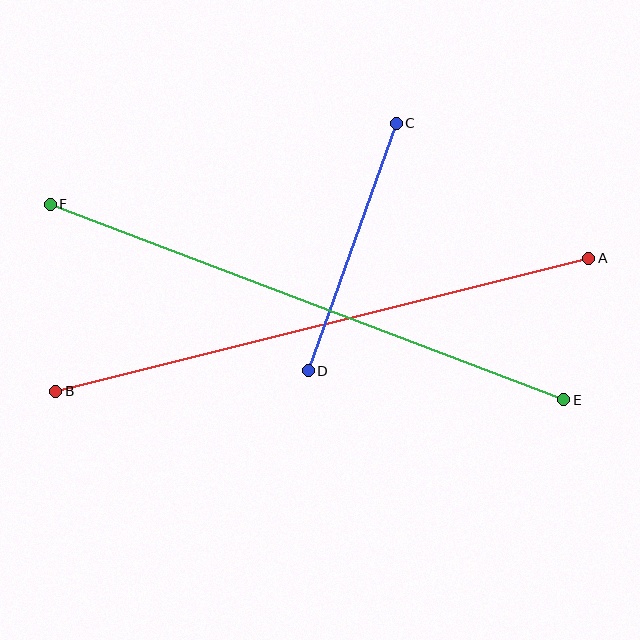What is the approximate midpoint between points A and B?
The midpoint is at approximately (322, 325) pixels.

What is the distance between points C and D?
The distance is approximately 262 pixels.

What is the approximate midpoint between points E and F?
The midpoint is at approximately (307, 302) pixels.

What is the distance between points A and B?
The distance is approximately 549 pixels.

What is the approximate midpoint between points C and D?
The midpoint is at approximately (352, 247) pixels.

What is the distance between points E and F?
The distance is approximately 549 pixels.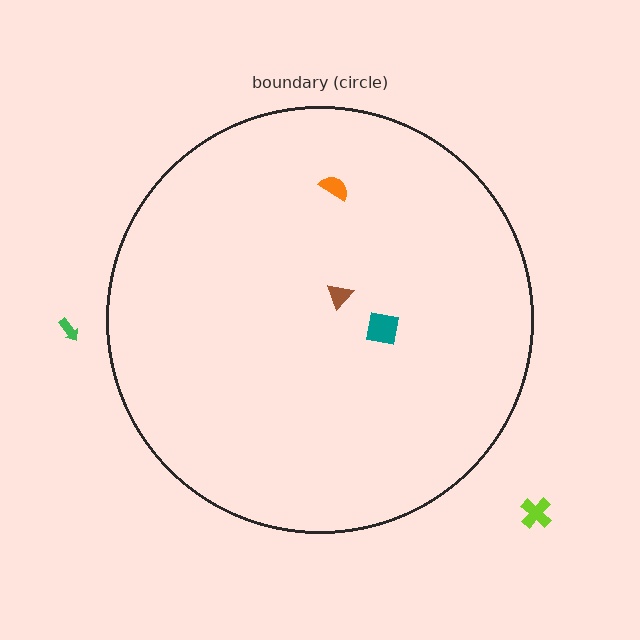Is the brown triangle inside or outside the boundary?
Inside.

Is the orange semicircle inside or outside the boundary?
Inside.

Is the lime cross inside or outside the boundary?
Outside.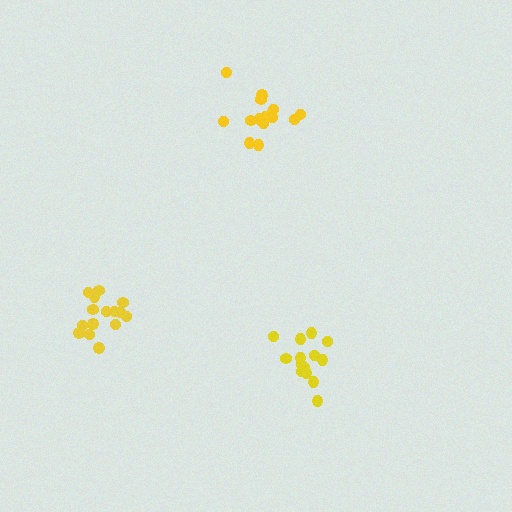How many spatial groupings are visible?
There are 3 spatial groupings.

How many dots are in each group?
Group 1: 15 dots, Group 2: 15 dots, Group 3: 15 dots (45 total).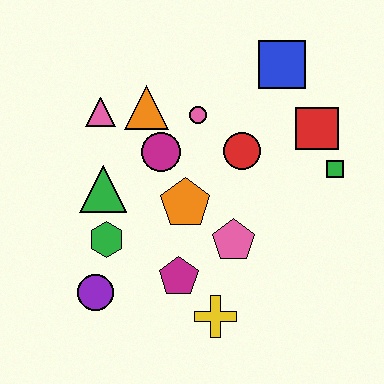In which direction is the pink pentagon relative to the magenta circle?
The pink pentagon is below the magenta circle.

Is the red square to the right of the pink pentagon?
Yes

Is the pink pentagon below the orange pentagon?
Yes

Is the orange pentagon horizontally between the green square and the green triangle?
Yes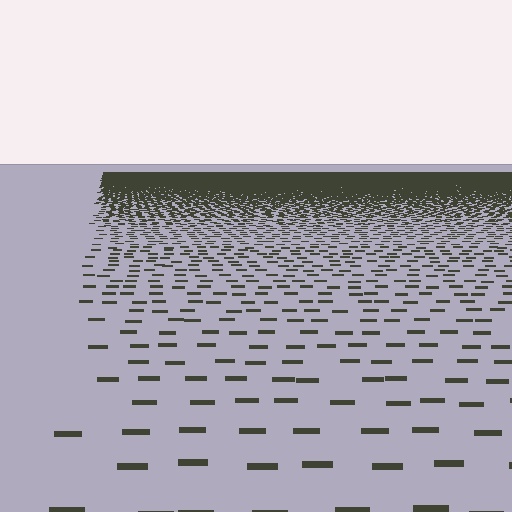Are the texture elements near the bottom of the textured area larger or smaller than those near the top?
Larger. Near the bottom, elements are closer to the viewer and appear at a bigger on-screen size.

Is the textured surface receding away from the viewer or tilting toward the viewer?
The surface is receding away from the viewer. Texture elements get smaller and denser toward the top.